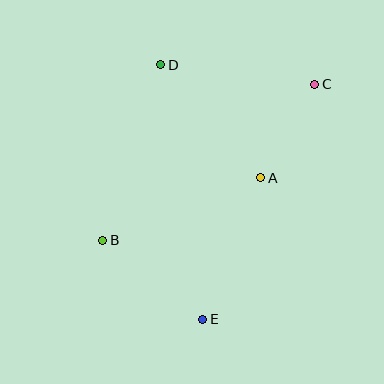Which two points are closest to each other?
Points A and C are closest to each other.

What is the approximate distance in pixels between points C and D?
The distance between C and D is approximately 155 pixels.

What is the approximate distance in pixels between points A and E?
The distance between A and E is approximately 153 pixels.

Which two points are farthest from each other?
Points B and C are farthest from each other.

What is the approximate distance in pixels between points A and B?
The distance between A and B is approximately 170 pixels.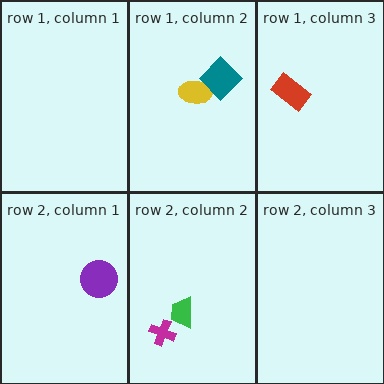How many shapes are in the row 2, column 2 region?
2.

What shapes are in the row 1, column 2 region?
The yellow ellipse, the teal diamond.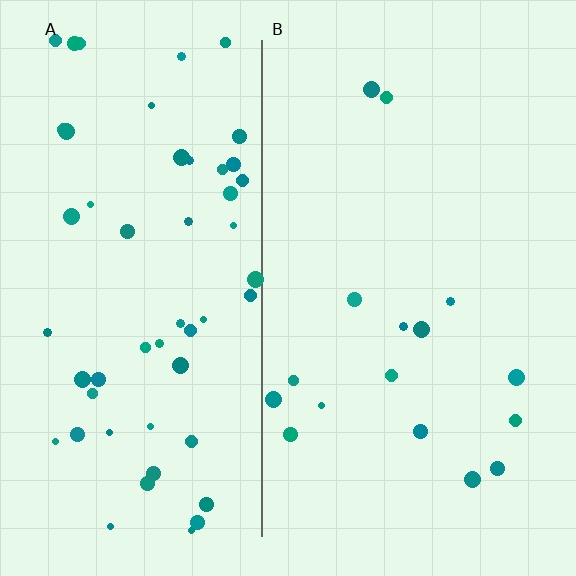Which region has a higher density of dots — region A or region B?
A (the left).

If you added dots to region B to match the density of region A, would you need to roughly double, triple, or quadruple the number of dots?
Approximately triple.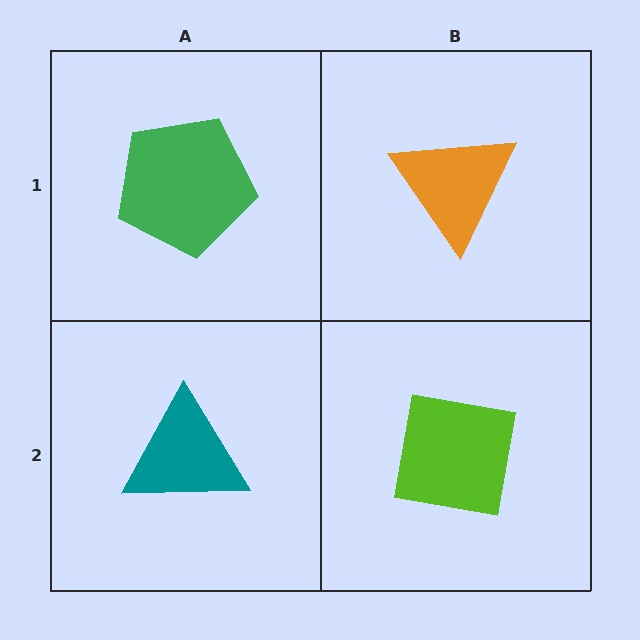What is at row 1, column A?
A green pentagon.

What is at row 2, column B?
A lime square.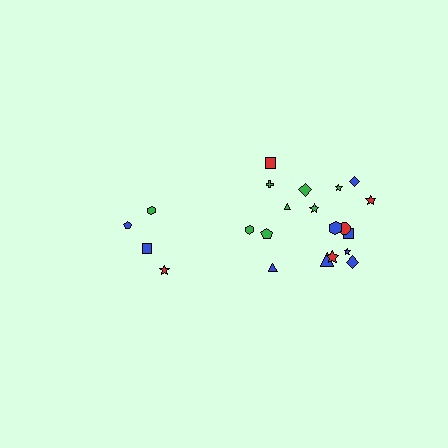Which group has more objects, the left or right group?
The right group.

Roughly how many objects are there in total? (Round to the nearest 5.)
Roughly 20 objects in total.